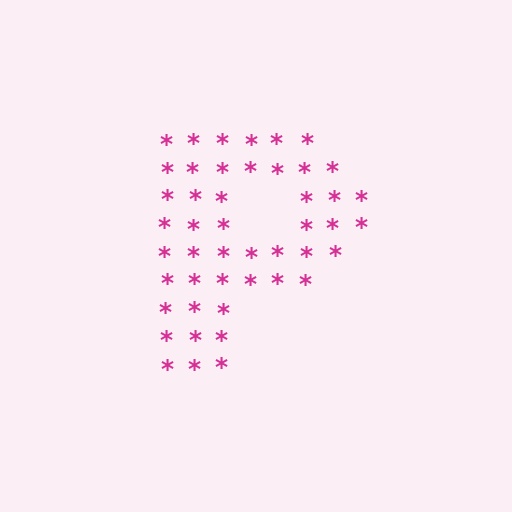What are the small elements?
The small elements are asterisks.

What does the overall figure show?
The overall figure shows the letter P.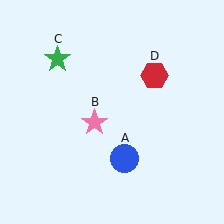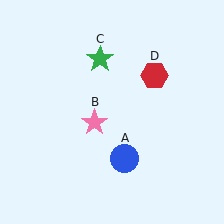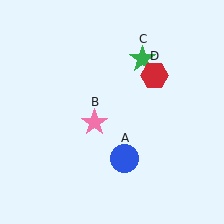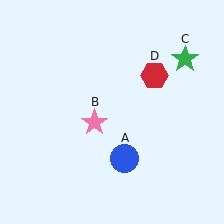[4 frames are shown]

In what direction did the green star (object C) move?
The green star (object C) moved right.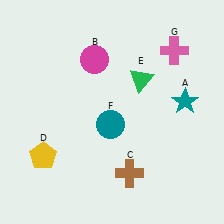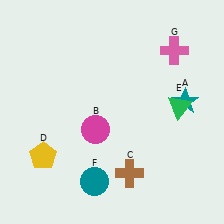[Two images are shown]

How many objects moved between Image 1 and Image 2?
3 objects moved between the two images.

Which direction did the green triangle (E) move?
The green triangle (E) moved right.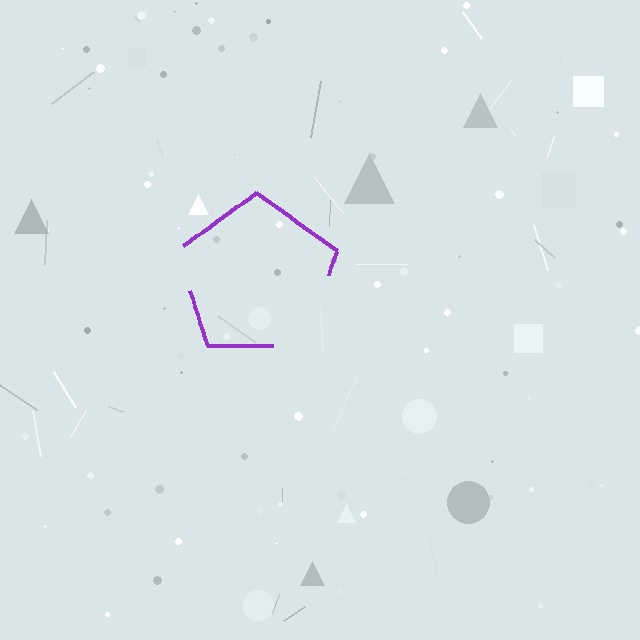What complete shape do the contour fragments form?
The contour fragments form a pentagon.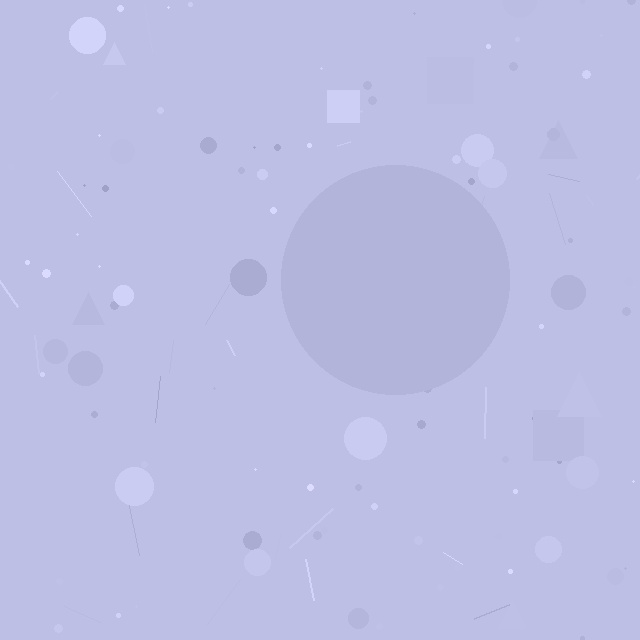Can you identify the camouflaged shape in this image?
The camouflaged shape is a circle.